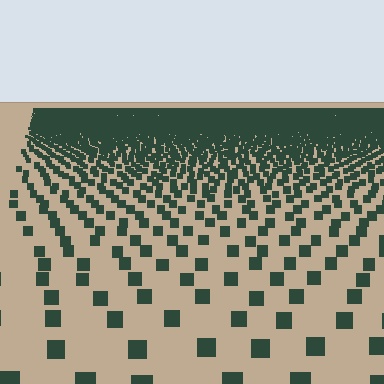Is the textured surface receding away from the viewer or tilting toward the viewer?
The surface is receding away from the viewer. Texture elements get smaller and denser toward the top.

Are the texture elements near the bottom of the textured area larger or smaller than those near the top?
Larger. Near the bottom, elements are closer to the viewer and appear at a bigger on-screen size.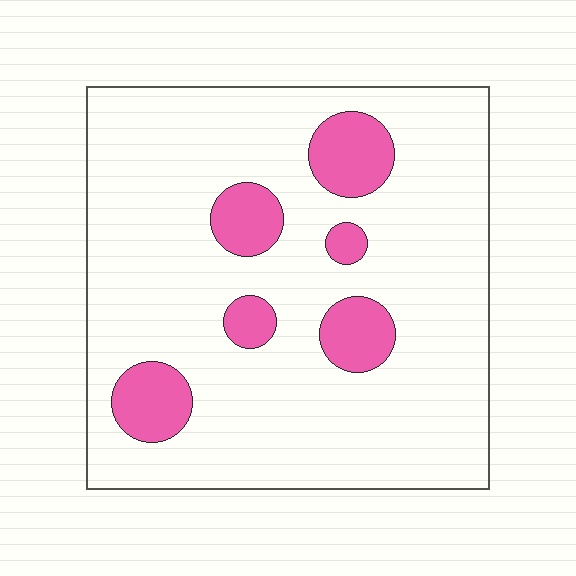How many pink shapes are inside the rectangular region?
6.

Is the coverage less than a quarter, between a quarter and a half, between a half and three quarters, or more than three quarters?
Less than a quarter.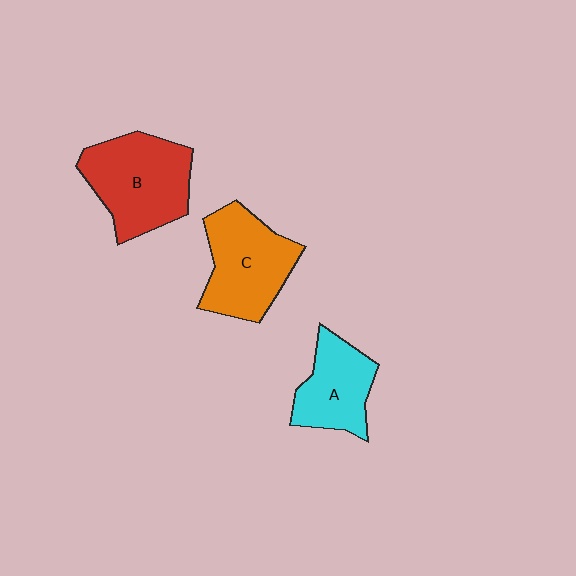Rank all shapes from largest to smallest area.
From largest to smallest: B (red), C (orange), A (cyan).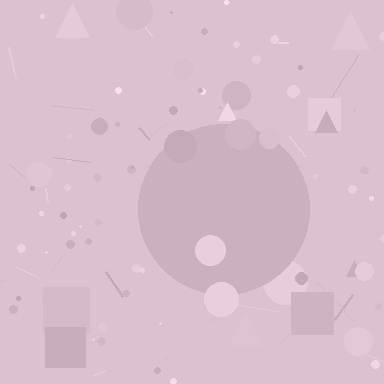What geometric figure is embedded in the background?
A circle is embedded in the background.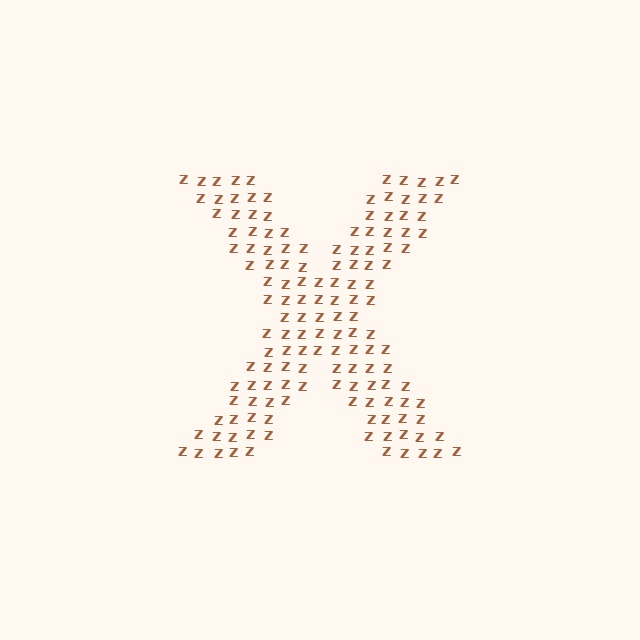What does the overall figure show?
The overall figure shows the letter X.